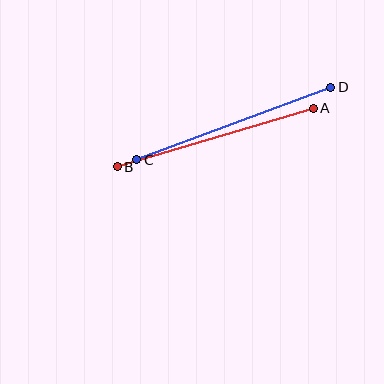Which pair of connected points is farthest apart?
Points C and D are farthest apart.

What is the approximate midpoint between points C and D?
The midpoint is at approximately (234, 124) pixels.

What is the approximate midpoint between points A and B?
The midpoint is at approximately (215, 138) pixels.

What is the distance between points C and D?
The distance is approximately 207 pixels.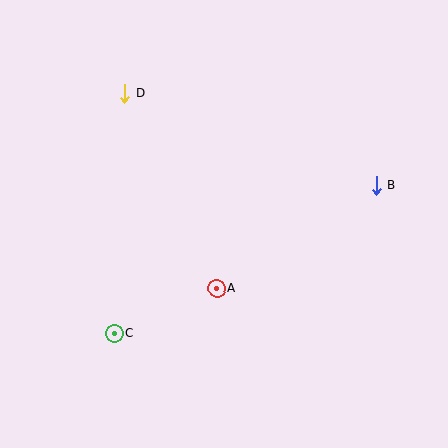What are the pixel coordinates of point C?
Point C is at (114, 333).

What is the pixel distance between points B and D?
The distance between B and D is 268 pixels.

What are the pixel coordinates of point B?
Point B is at (376, 185).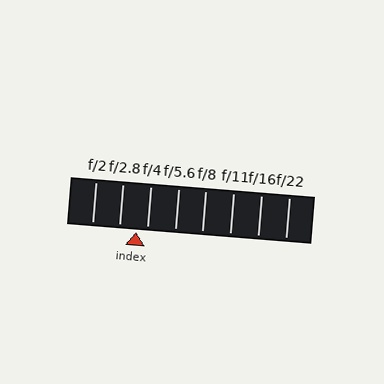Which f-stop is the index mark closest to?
The index mark is closest to f/4.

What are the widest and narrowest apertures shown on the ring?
The widest aperture shown is f/2 and the narrowest is f/22.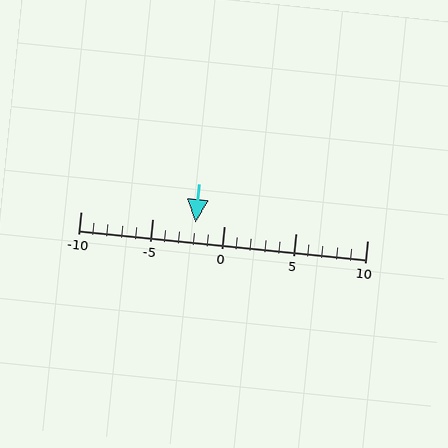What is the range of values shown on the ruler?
The ruler shows values from -10 to 10.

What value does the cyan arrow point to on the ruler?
The cyan arrow points to approximately -2.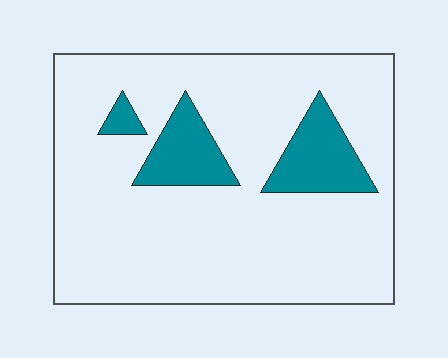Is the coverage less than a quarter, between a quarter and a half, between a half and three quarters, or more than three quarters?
Less than a quarter.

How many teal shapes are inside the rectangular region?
3.